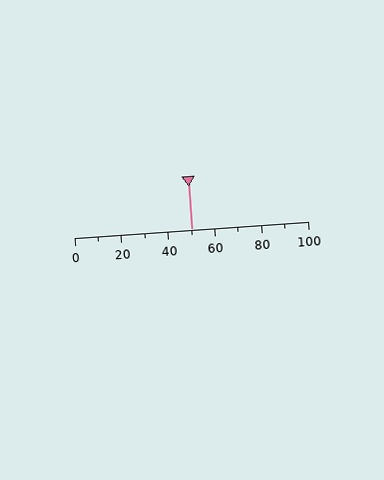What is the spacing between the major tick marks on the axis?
The major ticks are spaced 20 apart.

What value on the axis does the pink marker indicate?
The marker indicates approximately 50.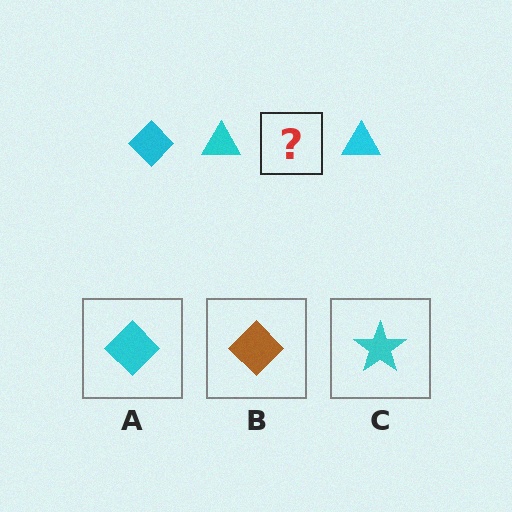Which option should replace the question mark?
Option A.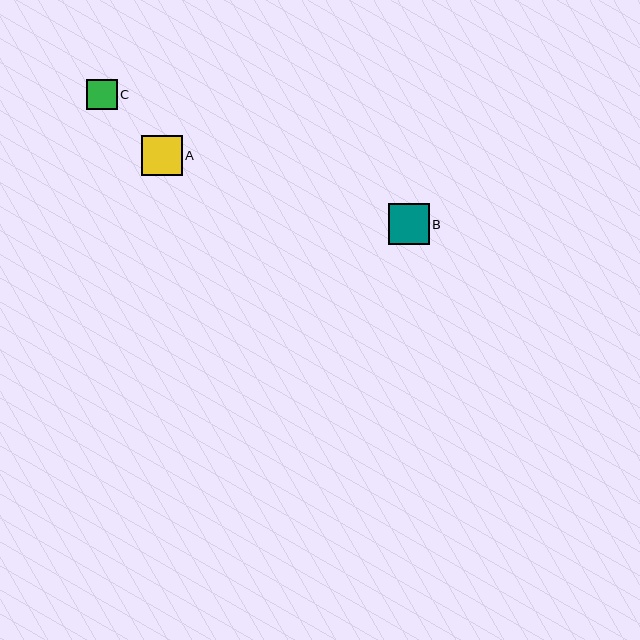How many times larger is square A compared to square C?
Square A is approximately 1.3 times the size of square C.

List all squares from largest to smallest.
From largest to smallest: A, B, C.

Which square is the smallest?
Square C is the smallest with a size of approximately 31 pixels.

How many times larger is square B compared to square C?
Square B is approximately 1.3 times the size of square C.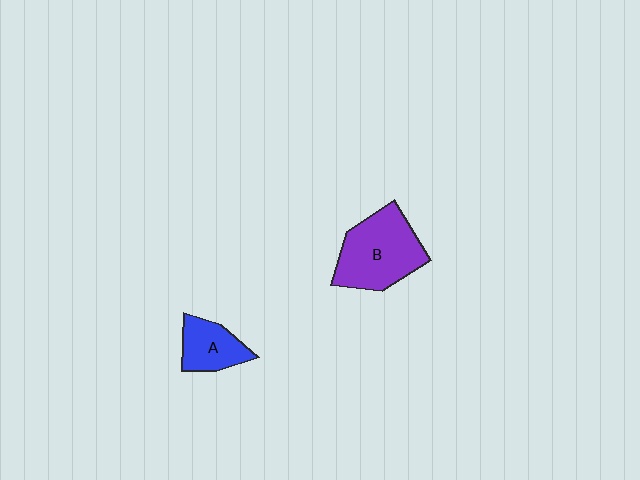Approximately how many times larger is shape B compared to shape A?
Approximately 1.9 times.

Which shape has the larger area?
Shape B (purple).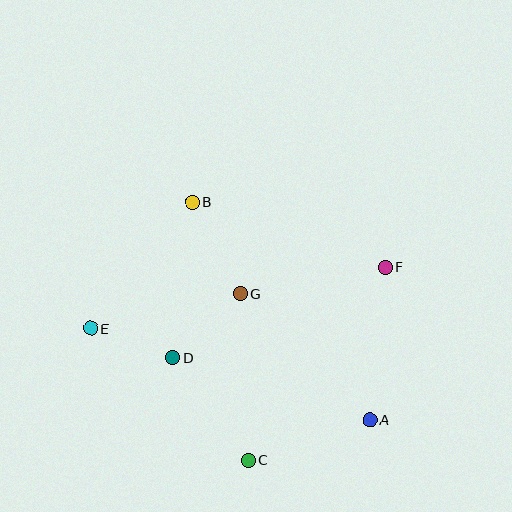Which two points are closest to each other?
Points D and E are closest to each other.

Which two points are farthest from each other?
Points E and F are farthest from each other.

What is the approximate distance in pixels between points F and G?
The distance between F and G is approximately 147 pixels.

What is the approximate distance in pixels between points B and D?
The distance between B and D is approximately 156 pixels.